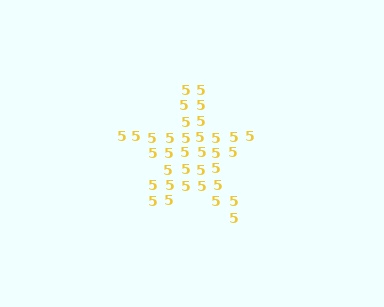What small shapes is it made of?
It is made of small digit 5's.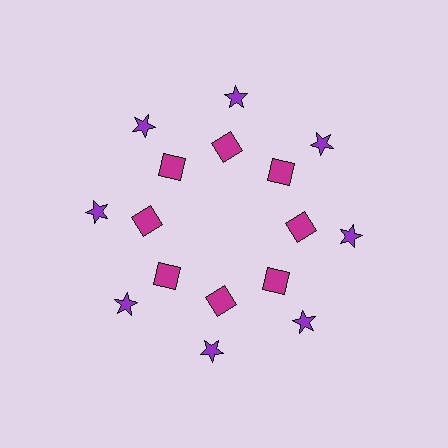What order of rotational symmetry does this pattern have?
This pattern has 8-fold rotational symmetry.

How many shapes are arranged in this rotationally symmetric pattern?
There are 16 shapes, arranged in 8 groups of 2.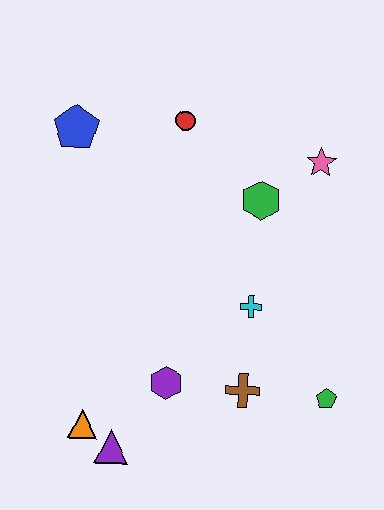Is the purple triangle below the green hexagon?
Yes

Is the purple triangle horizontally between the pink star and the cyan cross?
No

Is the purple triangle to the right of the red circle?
No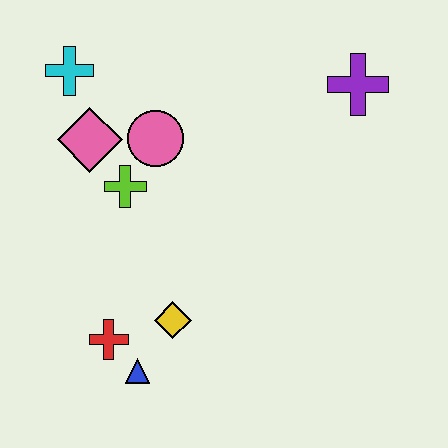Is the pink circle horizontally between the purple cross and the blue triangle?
Yes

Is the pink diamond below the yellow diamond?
No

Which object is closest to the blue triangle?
The red cross is closest to the blue triangle.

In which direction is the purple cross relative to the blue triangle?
The purple cross is above the blue triangle.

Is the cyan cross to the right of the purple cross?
No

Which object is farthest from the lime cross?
The purple cross is farthest from the lime cross.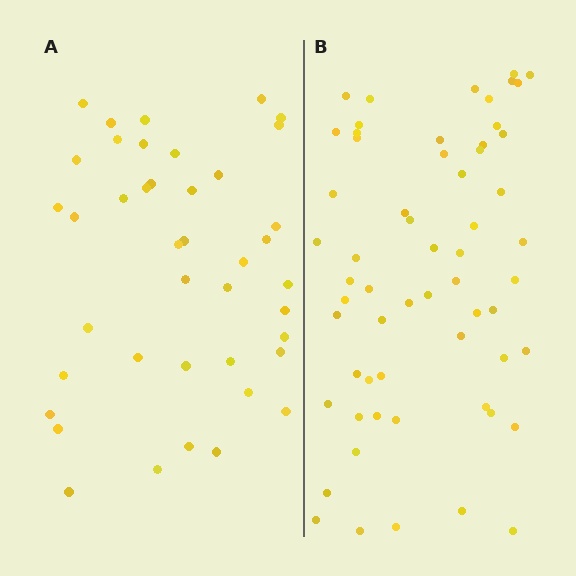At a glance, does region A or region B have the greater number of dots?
Region B (the right region) has more dots.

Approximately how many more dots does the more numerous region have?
Region B has approximately 20 more dots than region A.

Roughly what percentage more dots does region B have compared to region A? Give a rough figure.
About 45% more.